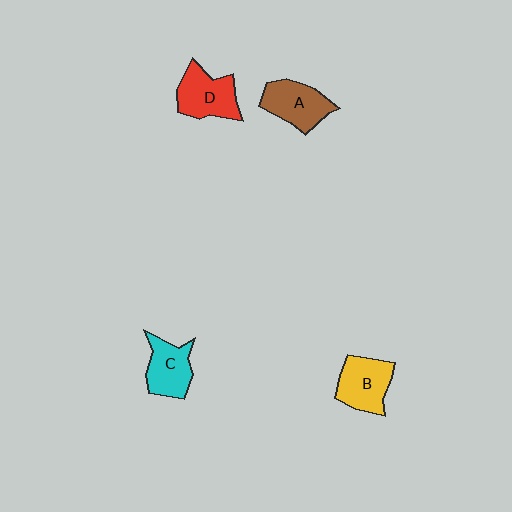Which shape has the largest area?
Shape D (red).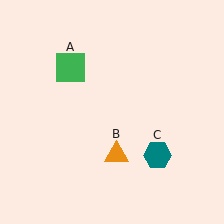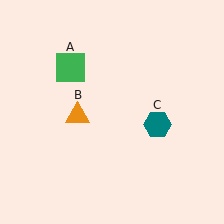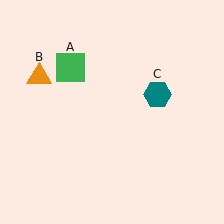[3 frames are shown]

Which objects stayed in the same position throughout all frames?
Green square (object A) remained stationary.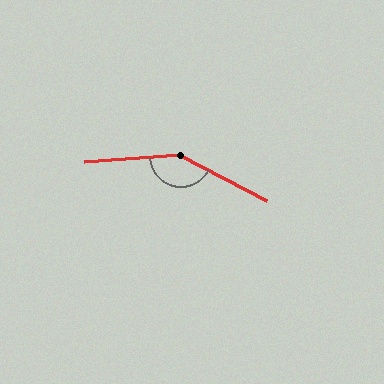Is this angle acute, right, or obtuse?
It is obtuse.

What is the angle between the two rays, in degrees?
Approximately 148 degrees.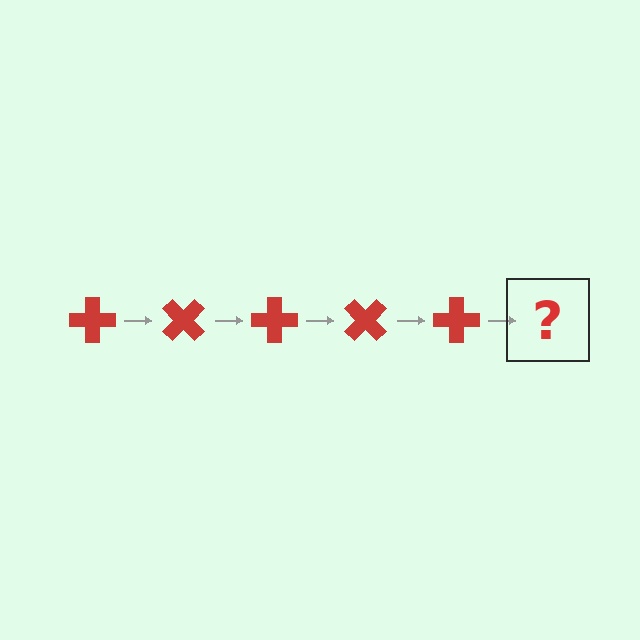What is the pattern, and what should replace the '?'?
The pattern is that the cross rotates 45 degrees each step. The '?' should be a red cross rotated 225 degrees.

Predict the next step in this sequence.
The next step is a red cross rotated 225 degrees.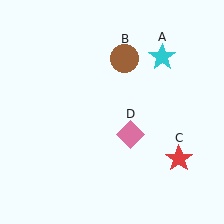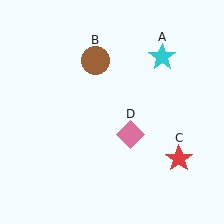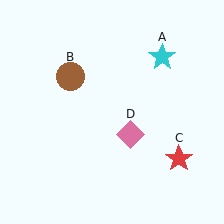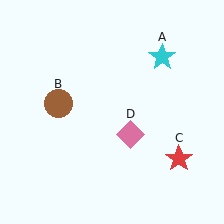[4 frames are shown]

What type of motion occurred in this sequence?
The brown circle (object B) rotated counterclockwise around the center of the scene.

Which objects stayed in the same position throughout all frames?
Cyan star (object A) and red star (object C) and pink diamond (object D) remained stationary.